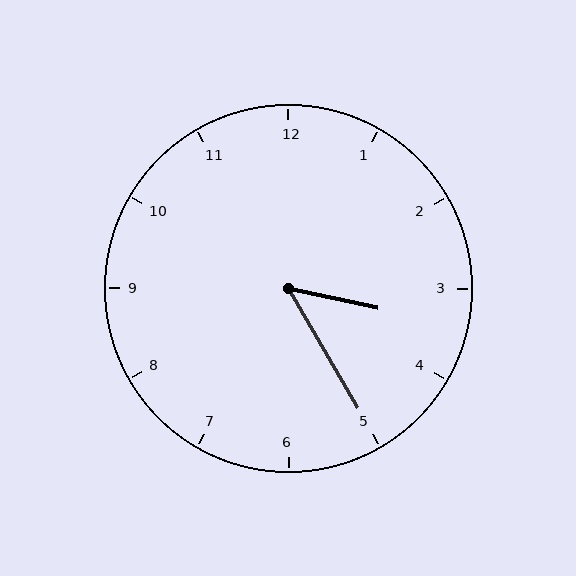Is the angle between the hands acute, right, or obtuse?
It is acute.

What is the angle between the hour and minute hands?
Approximately 48 degrees.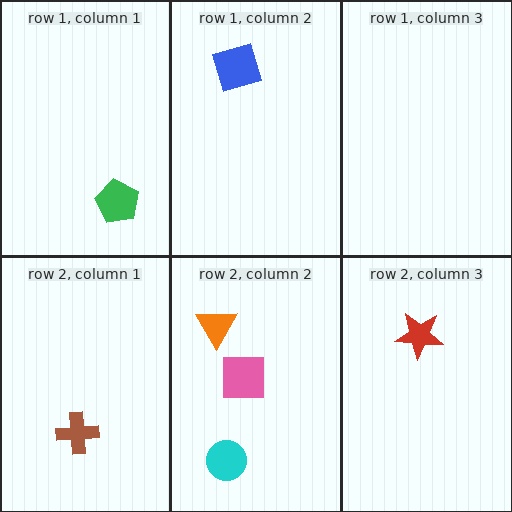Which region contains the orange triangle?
The row 2, column 2 region.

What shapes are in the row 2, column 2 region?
The cyan circle, the pink square, the orange triangle.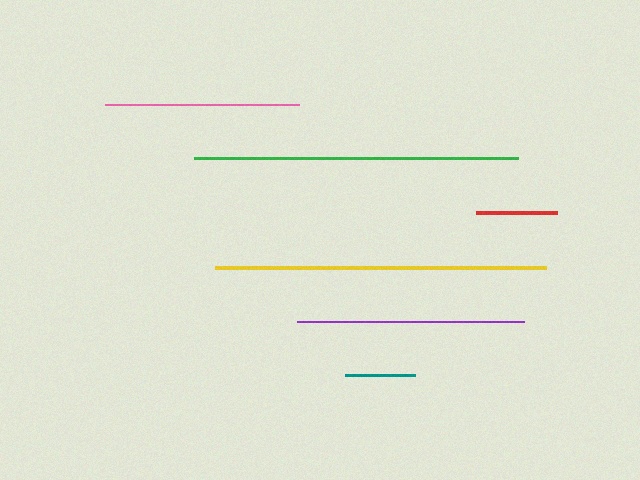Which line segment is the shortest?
The teal line is the shortest at approximately 70 pixels.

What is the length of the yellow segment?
The yellow segment is approximately 331 pixels long.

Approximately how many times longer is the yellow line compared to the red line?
The yellow line is approximately 4.1 times the length of the red line.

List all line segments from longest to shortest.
From longest to shortest: yellow, green, purple, pink, red, teal.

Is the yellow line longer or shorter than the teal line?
The yellow line is longer than the teal line.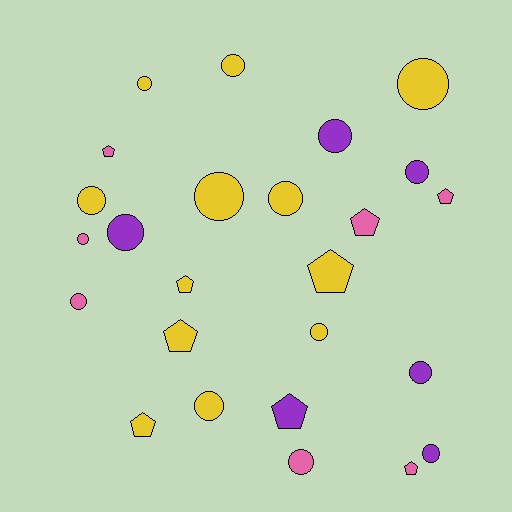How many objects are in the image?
There are 25 objects.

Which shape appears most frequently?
Circle, with 16 objects.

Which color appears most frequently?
Yellow, with 12 objects.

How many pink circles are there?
There are 3 pink circles.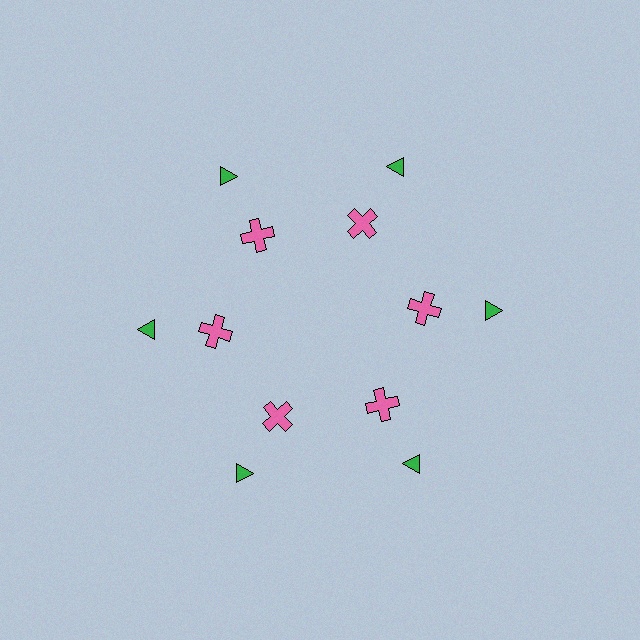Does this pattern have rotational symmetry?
Yes, this pattern has 6-fold rotational symmetry. It looks the same after rotating 60 degrees around the center.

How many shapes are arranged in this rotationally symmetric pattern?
There are 12 shapes, arranged in 6 groups of 2.